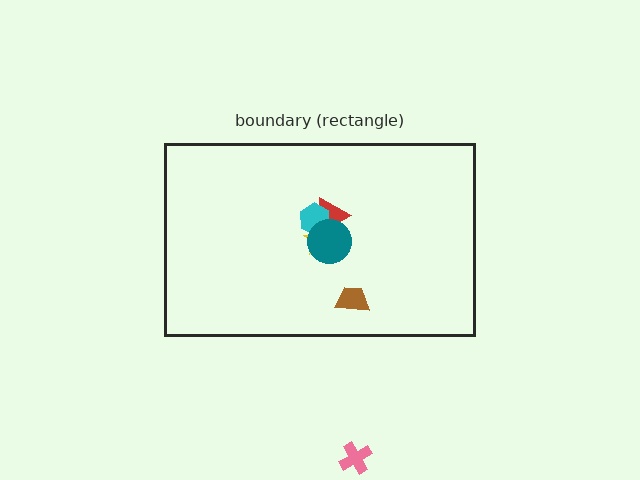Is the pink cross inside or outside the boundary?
Outside.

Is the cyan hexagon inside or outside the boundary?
Inside.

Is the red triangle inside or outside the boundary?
Inside.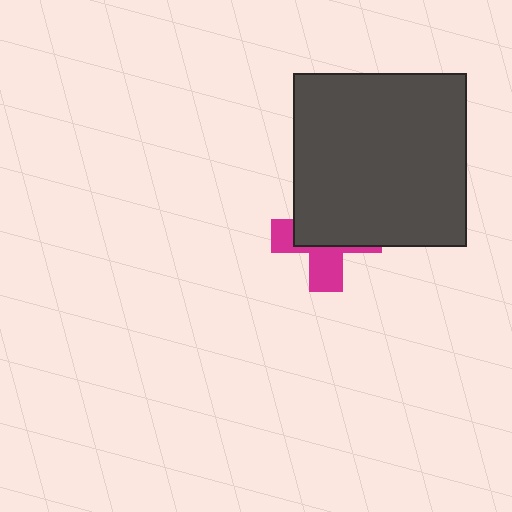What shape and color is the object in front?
The object in front is a dark gray square.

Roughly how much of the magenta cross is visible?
A small part of it is visible (roughly 41%).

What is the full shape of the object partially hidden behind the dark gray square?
The partially hidden object is a magenta cross.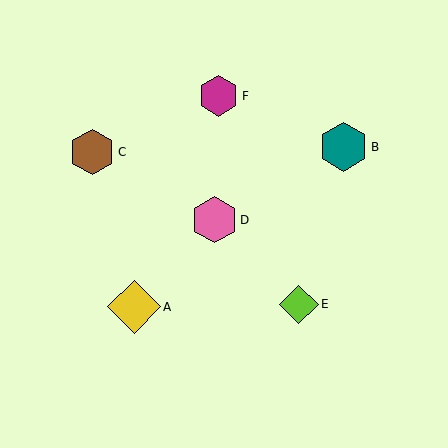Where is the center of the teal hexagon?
The center of the teal hexagon is at (344, 147).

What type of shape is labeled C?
Shape C is a brown hexagon.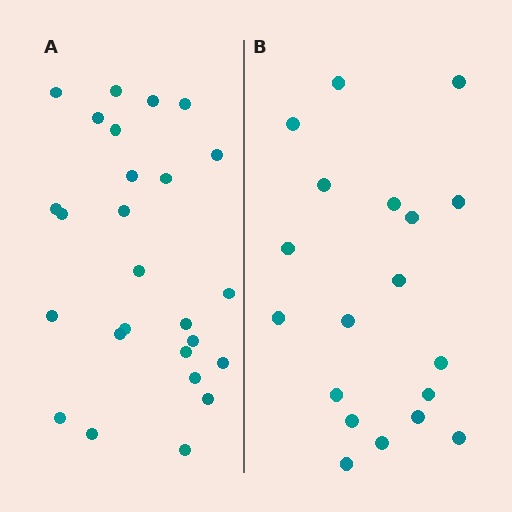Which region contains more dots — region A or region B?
Region A (the left region) has more dots.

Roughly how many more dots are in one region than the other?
Region A has roughly 8 or so more dots than region B.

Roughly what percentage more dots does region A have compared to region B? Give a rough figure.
About 35% more.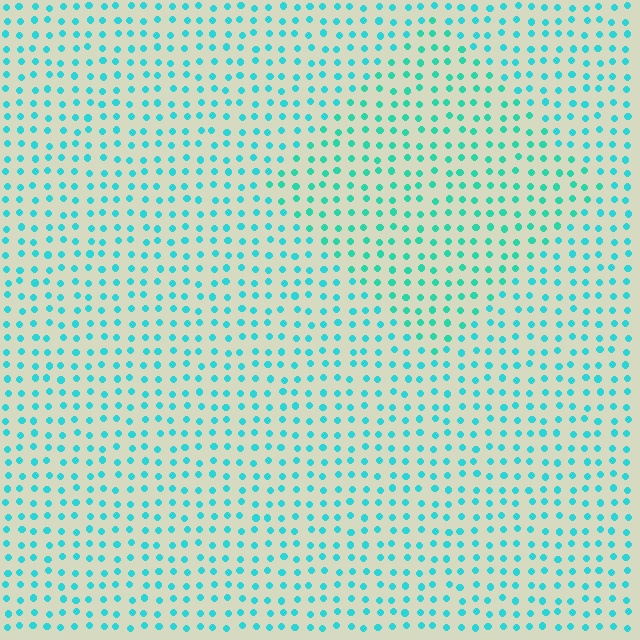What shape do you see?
I see a diamond.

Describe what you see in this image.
The image is filled with small cyan elements in a uniform arrangement. A diamond-shaped region is visible where the elements are tinted to a slightly different hue, forming a subtle color boundary.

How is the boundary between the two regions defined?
The boundary is defined purely by a slight shift in hue (about 18 degrees). Spacing, size, and orientation are identical on both sides.